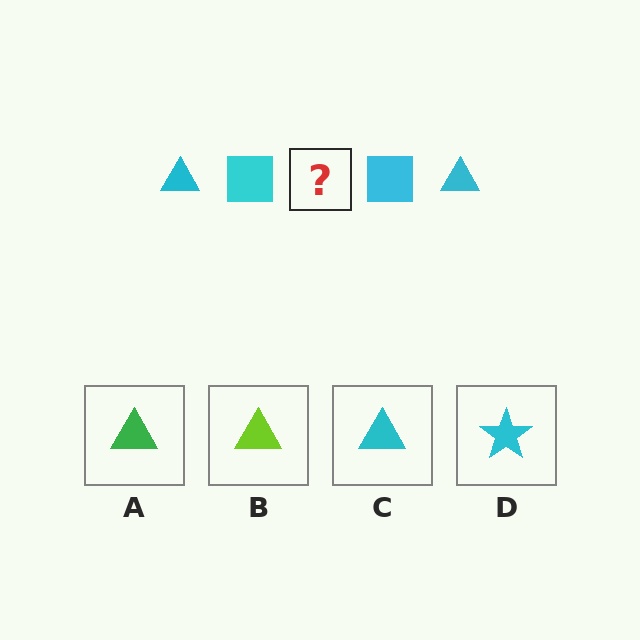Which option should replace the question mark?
Option C.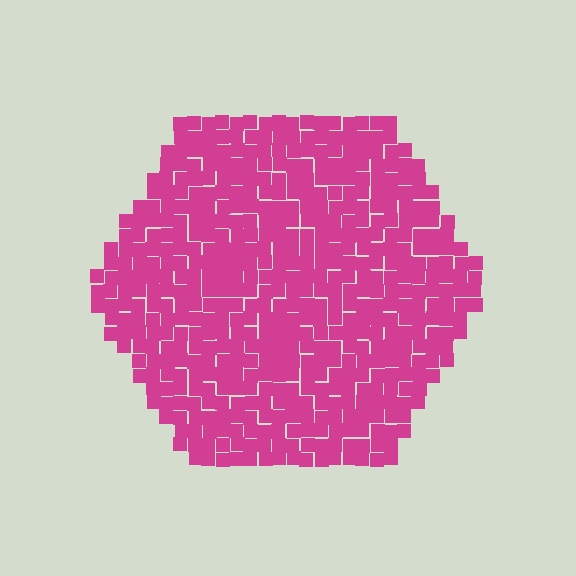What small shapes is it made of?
It is made of small squares.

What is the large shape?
The large shape is a hexagon.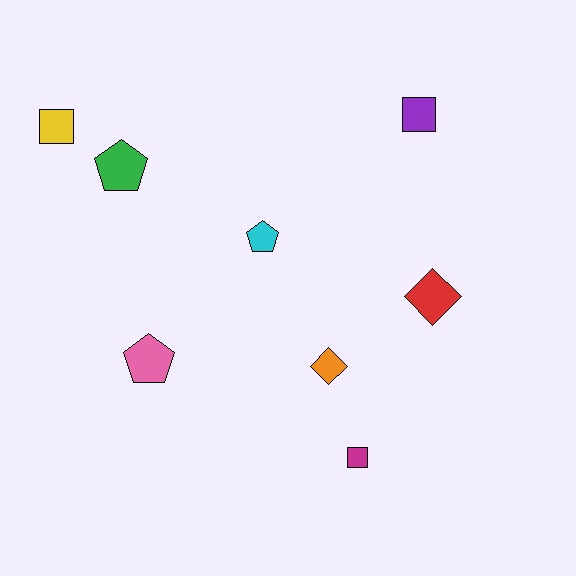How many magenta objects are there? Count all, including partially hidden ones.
There is 1 magenta object.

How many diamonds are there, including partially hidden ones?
There are 2 diamonds.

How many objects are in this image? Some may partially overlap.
There are 8 objects.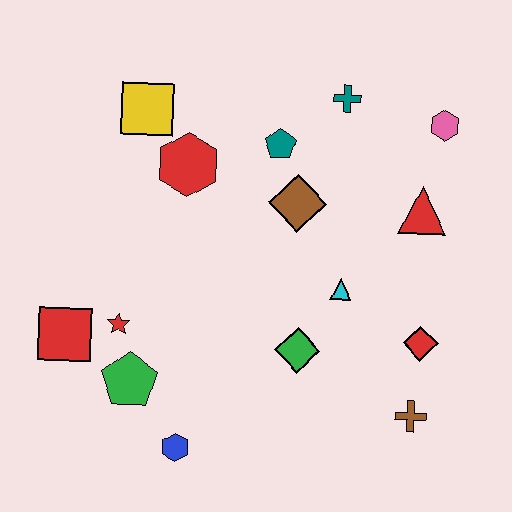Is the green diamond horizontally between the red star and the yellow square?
No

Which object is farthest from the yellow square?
The brown cross is farthest from the yellow square.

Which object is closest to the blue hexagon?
The green pentagon is closest to the blue hexagon.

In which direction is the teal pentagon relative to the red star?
The teal pentagon is above the red star.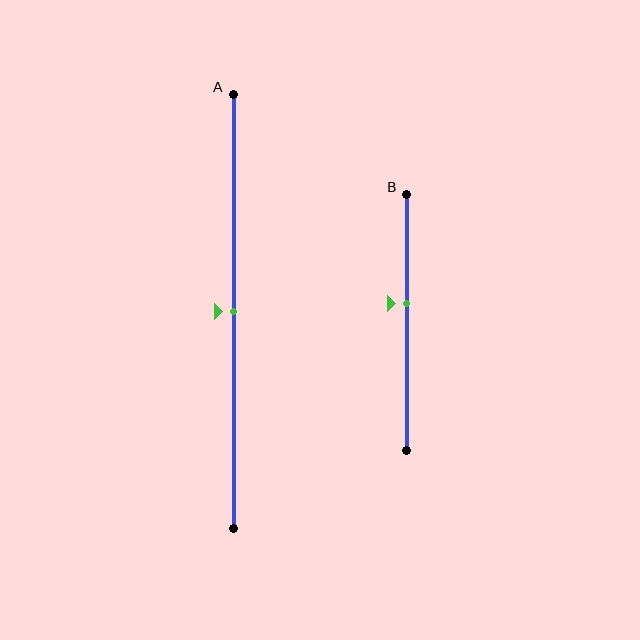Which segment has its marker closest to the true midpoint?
Segment A has its marker closest to the true midpoint.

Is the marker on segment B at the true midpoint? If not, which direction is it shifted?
No, the marker on segment B is shifted upward by about 7% of the segment length.